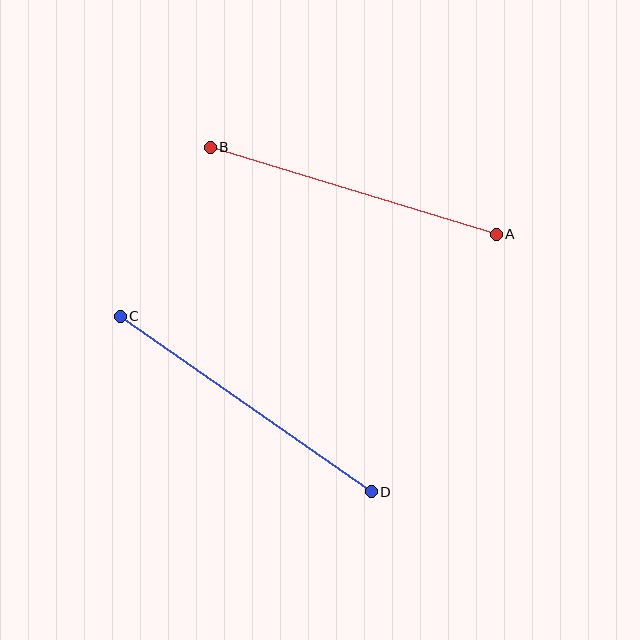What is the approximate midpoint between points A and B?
The midpoint is at approximately (353, 191) pixels.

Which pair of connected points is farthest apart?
Points C and D are farthest apart.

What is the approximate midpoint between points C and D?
The midpoint is at approximately (246, 404) pixels.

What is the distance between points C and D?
The distance is approximately 306 pixels.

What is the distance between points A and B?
The distance is approximately 299 pixels.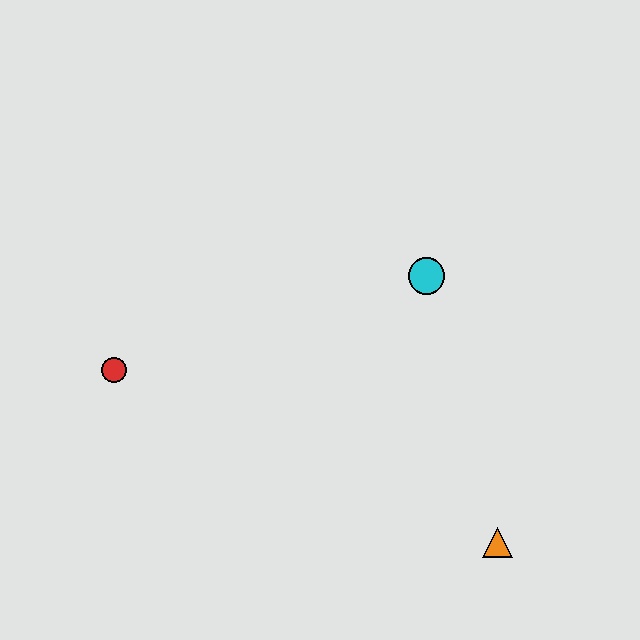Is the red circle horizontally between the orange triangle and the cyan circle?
No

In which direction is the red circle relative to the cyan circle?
The red circle is to the left of the cyan circle.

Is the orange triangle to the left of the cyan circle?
No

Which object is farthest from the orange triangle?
The red circle is farthest from the orange triangle.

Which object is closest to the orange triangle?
The cyan circle is closest to the orange triangle.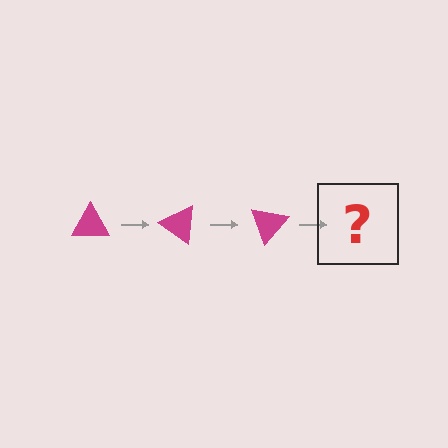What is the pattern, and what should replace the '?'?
The pattern is that the triangle rotates 35 degrees each step. The '?' should be a magenta triangle rotated 105 degrees.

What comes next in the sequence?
The next element should be a magenta triangle rotated 105 degrees.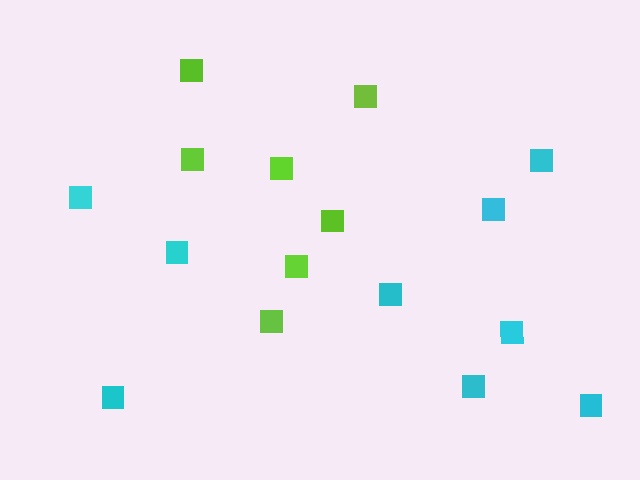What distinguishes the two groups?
There are 2 groups: one group of cyan squares (9) and one group of lime squares (7).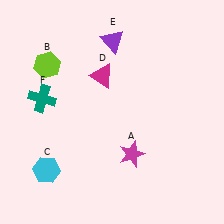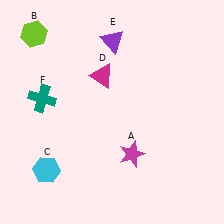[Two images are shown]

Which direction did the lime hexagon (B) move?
The lime hexagon (B) moved up.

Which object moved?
The lime hexagon (B) moved up.